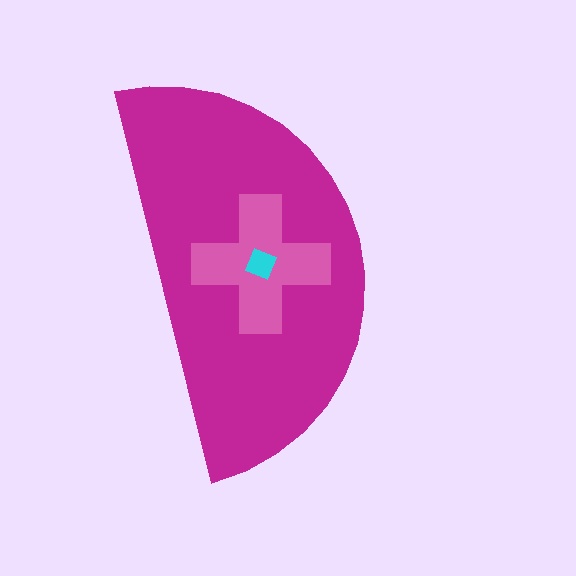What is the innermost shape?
The cyan diamond.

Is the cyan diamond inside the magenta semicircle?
Yes.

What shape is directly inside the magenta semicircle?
The pink cross.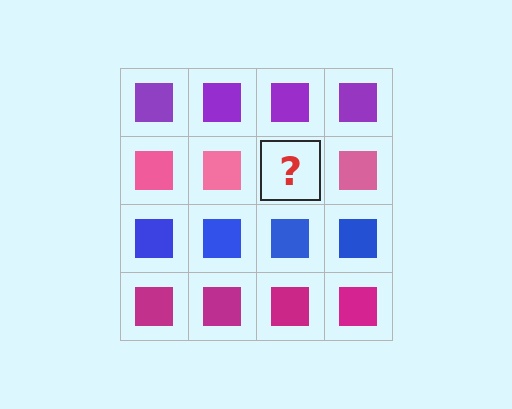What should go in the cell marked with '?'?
The missing cell should contain a pink square.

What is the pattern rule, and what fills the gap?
The rule is that each row has a consistent color. The gap should be filled with a pink square.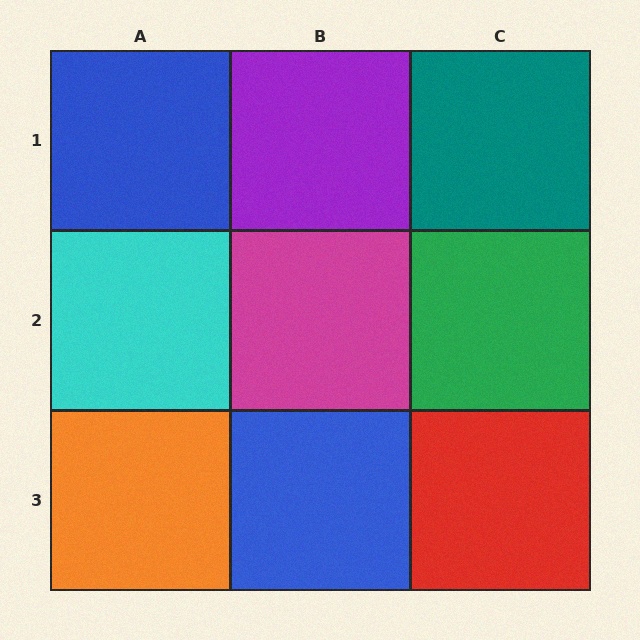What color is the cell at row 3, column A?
Orange.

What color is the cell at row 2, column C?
Green.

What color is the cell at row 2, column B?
Magenta.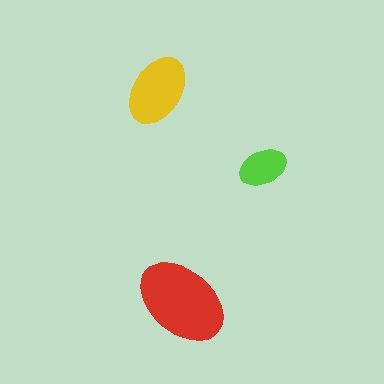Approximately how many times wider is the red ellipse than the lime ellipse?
About 2 times wider.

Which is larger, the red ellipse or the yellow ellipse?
The red one.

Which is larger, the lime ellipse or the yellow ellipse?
The yellow one.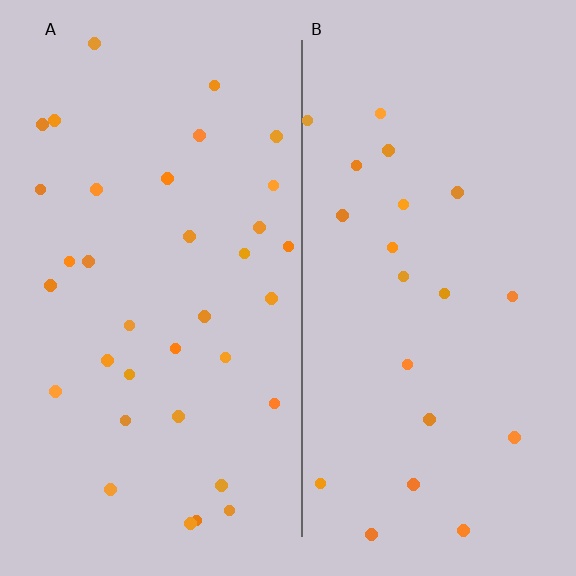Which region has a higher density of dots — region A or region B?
A (the left).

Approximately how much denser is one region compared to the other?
Approximately 1.6× — region A over region B.